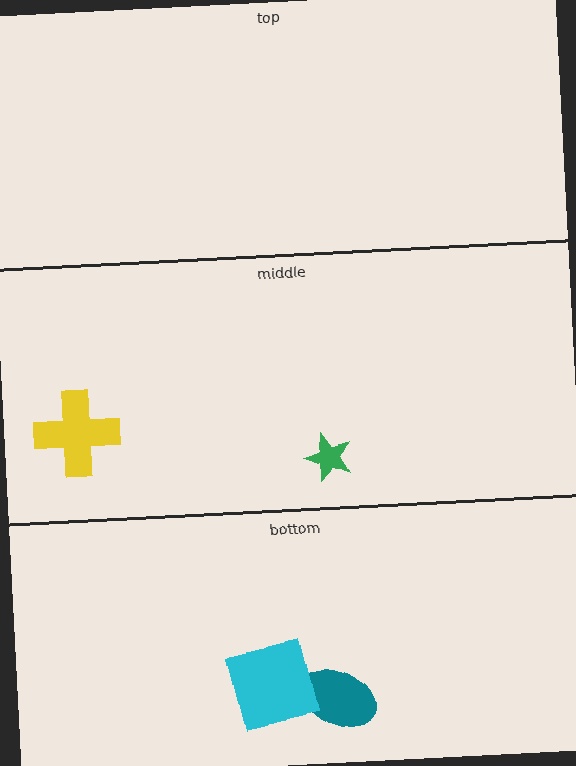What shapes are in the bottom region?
The teal ellipse, the cyan square.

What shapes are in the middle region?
The yellow cross, the green star.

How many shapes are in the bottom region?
2.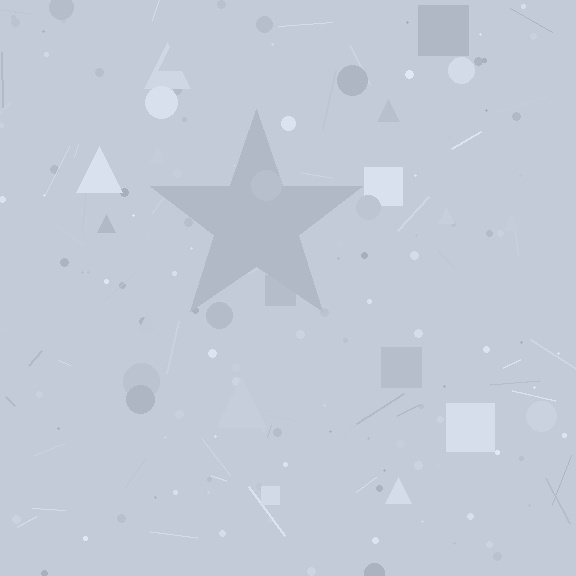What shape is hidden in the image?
A star is hidden in the image.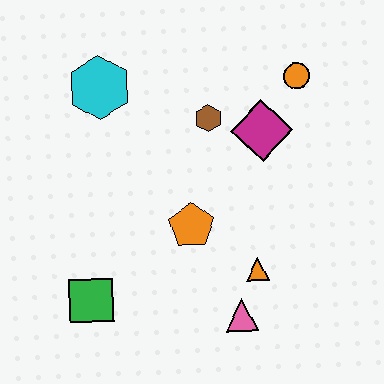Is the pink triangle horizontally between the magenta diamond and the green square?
Yes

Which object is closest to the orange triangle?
The pink triangle is closest to the orange triangle.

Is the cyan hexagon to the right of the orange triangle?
No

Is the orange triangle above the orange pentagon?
No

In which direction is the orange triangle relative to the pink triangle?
The orange triangle is above the pink triangle.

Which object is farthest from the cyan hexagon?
The pink triangle is farthest from the cyan hexagon.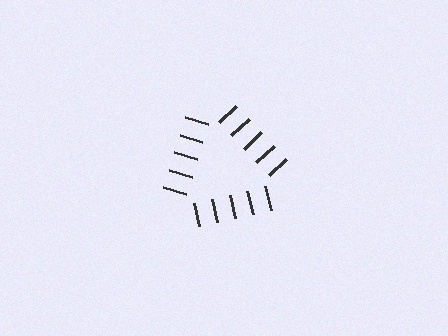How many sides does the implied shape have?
3 sides — the line-ends trace a triangle.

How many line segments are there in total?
15 — 5 along each of the 3 edges.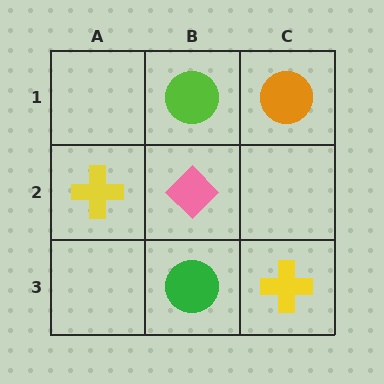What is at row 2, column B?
A pink diamond.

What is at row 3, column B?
A green circle.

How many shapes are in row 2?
2 shapes.